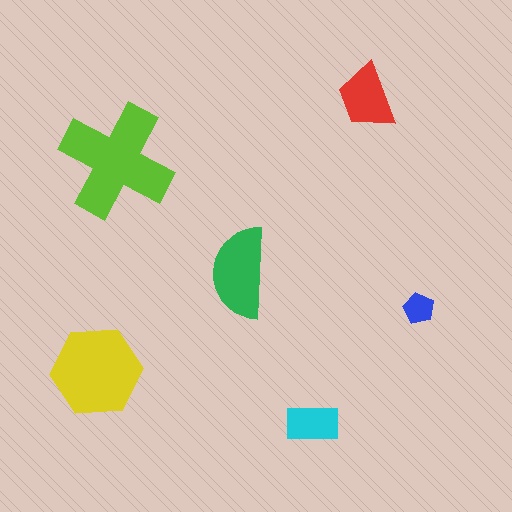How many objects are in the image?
There are 6 objects in the image.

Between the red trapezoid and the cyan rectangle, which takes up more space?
The red trapezoid.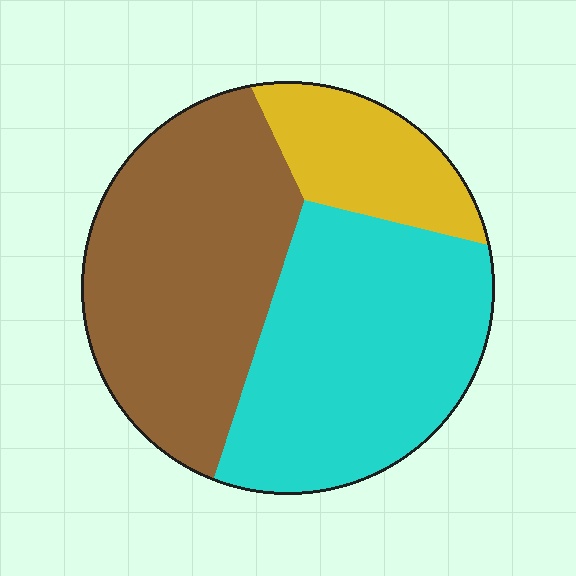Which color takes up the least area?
Yellow, at roughly 15%.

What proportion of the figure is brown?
Brown takes up about two fifths (2/5) of the figure.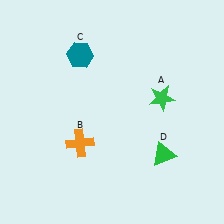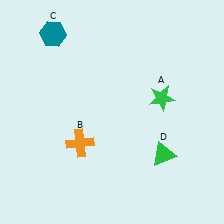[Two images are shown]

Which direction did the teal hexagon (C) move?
The teal hexagon (C) moved left.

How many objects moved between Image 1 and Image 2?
1 object moved between the two images.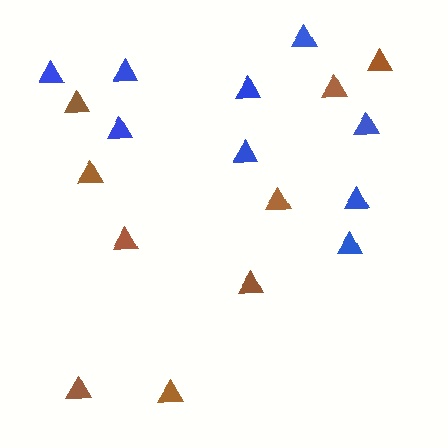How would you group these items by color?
There are 2 groups: one group of blue triangles (9) and one group of brown triangles (9).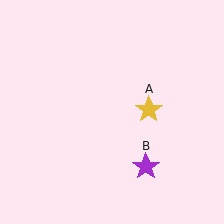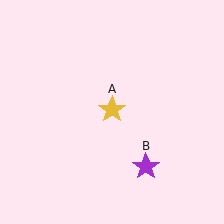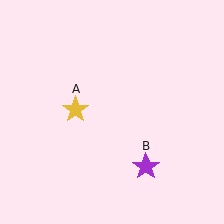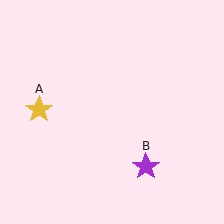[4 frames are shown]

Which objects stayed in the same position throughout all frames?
Purple star (object B) remained stationary.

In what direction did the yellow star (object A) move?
The yellow star (object A) moved left.